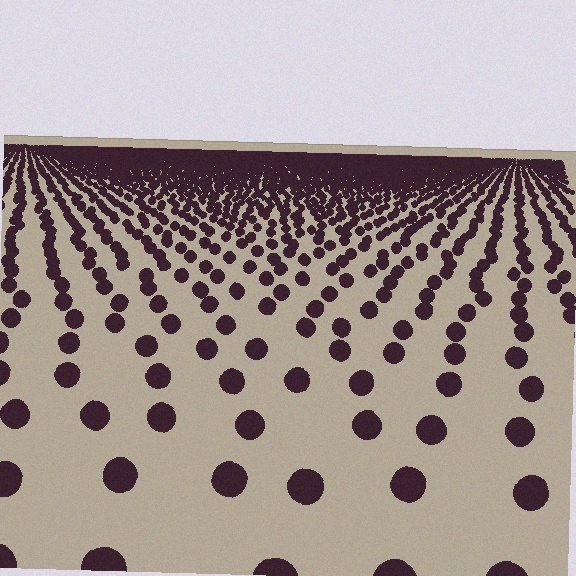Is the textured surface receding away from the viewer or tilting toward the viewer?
The surface is receding away from the viewer. Texture elements get smaller and denser toward the top.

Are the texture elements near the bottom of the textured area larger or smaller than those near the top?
Larger. Near the bottom, elements are closer to the viewer and appear at a bigger on-screen size.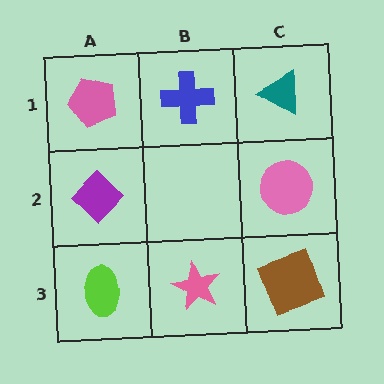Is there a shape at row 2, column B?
No, that cell is empty.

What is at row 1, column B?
A blue cross.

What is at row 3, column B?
A pink star.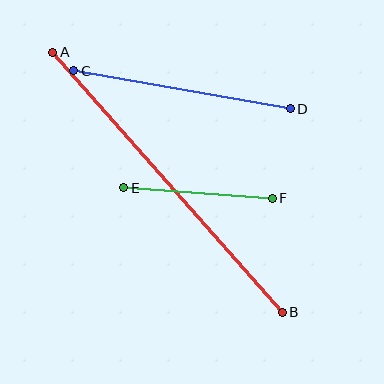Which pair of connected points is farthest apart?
Points A and B are farthest apart.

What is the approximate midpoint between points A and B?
The midpoint is at approximately (168, 182) pixels.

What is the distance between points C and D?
The distance is approximately 220 pixels.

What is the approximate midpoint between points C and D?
The midpoint is at approximately (182, 90) pixels.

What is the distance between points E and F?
The distance is approximately 149 pixels.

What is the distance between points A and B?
The distance is approximately 347 pixels.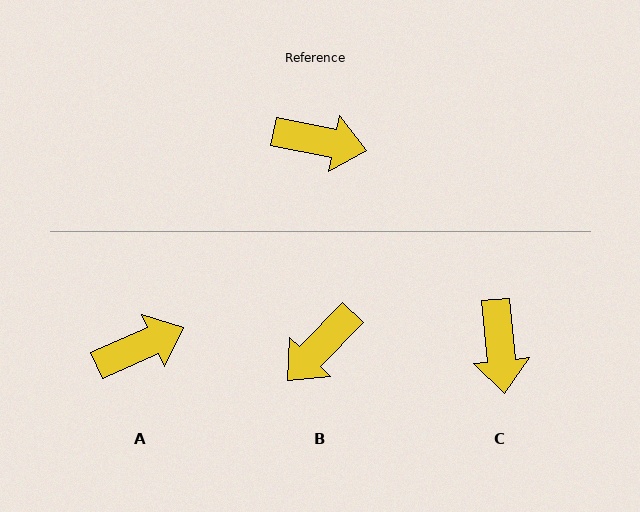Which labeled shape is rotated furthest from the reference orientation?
B, about 122 degrees away.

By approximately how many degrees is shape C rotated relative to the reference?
Approximately 73 degrees clockwise.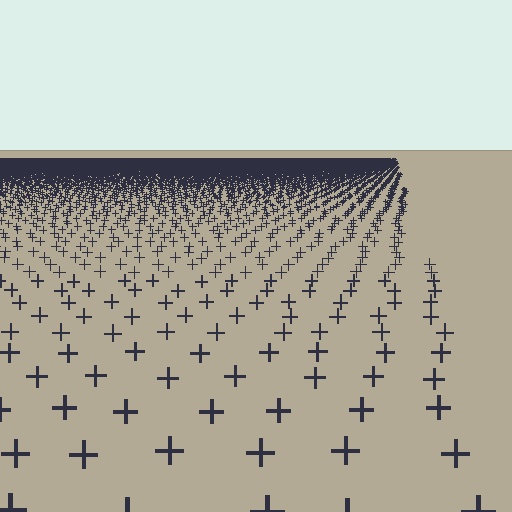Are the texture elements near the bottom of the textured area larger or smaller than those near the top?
Larger. Near the bottom, elements are closer to the viewer and appear at a bigger on-screen size.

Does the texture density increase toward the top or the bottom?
Density increases toward the top.